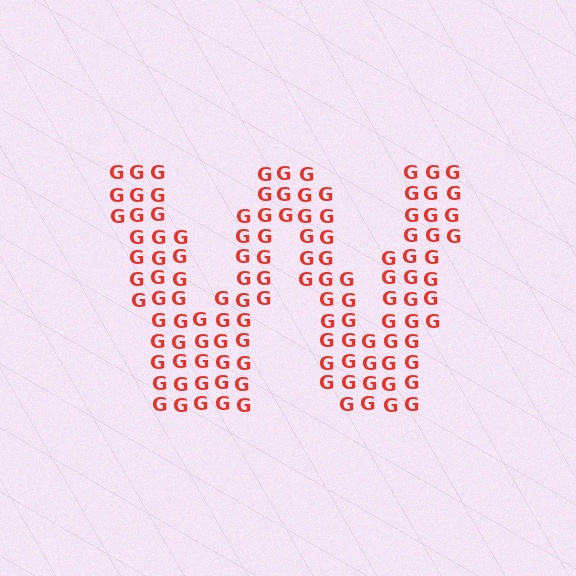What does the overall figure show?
The overall figure shows the letter W.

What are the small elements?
The small elements are letter G's.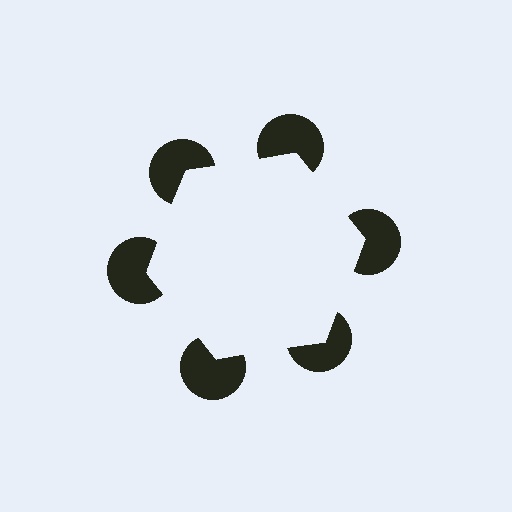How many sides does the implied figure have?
6 sides.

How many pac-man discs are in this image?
There are 6 — one at each vertex of the illusory hexagon.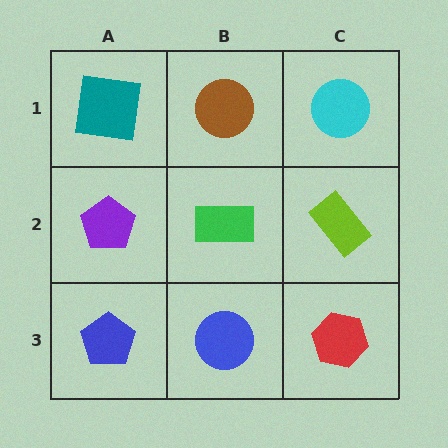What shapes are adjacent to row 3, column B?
A green rectangle (row 2, column B), a blue pentagon (row 3, column A), a red hexagon (row 3, column C).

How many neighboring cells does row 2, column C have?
3.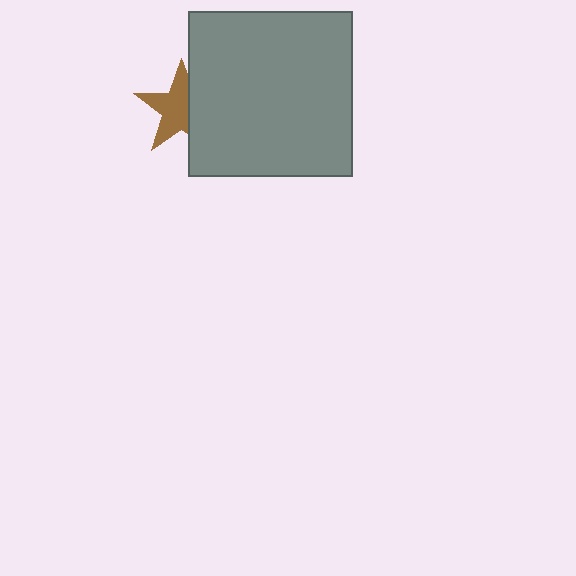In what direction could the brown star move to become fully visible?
The brown star could move left. That would shift it out from behind the gray square entirely.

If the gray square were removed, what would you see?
You would see the complete brown star.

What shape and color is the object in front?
The object in front is a gray square.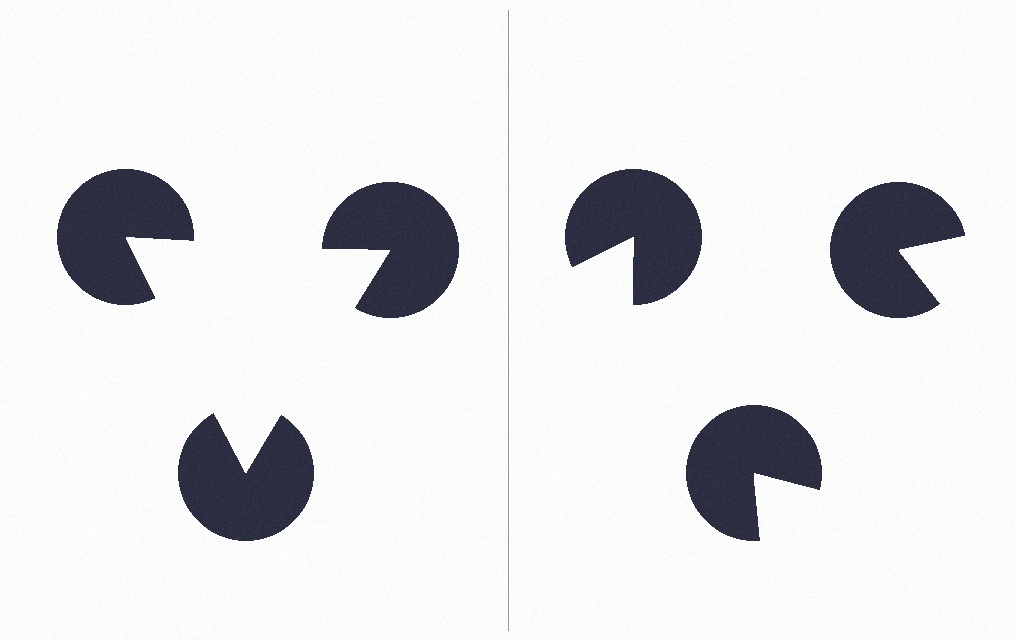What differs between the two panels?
The pac-man discs are positioned identically on both sides; only the wedge orientations differ. On the left they align to a triangle; on the right they are misaligned.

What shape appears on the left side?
An illusory triangle.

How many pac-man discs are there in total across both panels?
6 — 3 on each side.